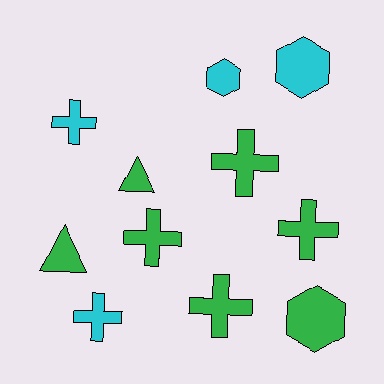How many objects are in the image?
There are 11 objects.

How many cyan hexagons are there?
There are 2 cyan hexagons.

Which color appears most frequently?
Green, with 7 objects.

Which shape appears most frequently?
Cross, with 6 objects.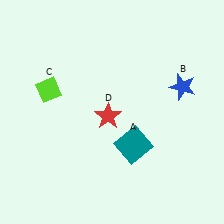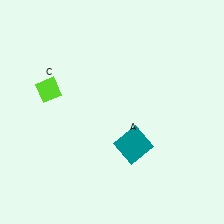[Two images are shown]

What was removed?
The red star (D), the blue star (B) were removed in Image 2.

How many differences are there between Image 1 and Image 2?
There are 2 differences between the two images.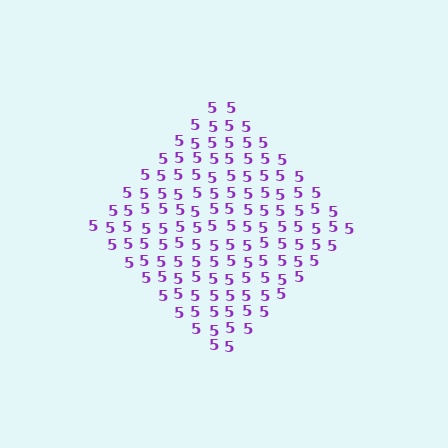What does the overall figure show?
The overall figure shows a diamond.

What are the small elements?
The small elements are digit 5's.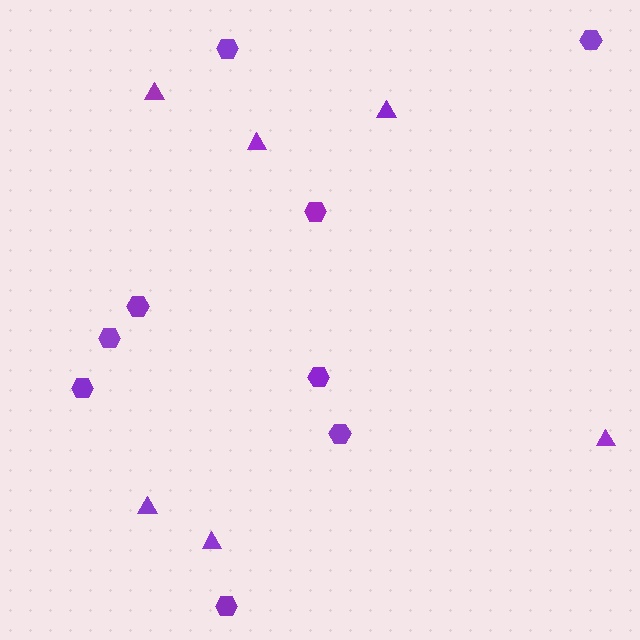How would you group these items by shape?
There are 2 groups: one group of triangles (6) and one group of hexagons (9).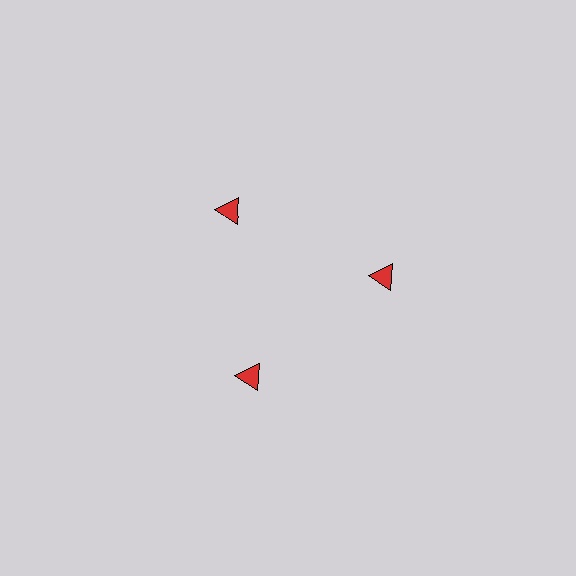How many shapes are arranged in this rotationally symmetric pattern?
There are 3 shapes, arranged in 3 groups of 1.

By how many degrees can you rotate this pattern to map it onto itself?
The pattern maps onto itself every 120 degrees of rotation.